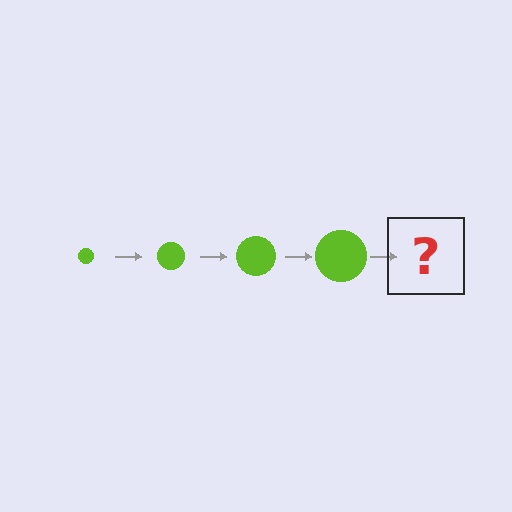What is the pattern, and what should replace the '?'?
The pattern is that the circle gets progressively larger each step. The '?' should be a lime circle, larger than the previous one.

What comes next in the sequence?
The next element should be a lime circle, larger than the previous one.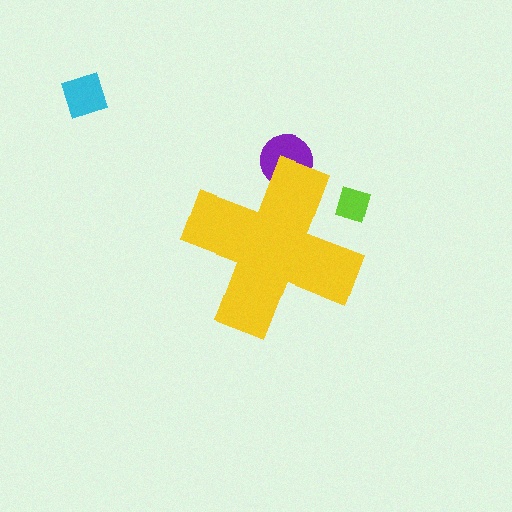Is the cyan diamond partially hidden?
No, the cyan diamond is fully visible.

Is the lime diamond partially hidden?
Yes, the lime diamond is partially hidden behind the yellow cross.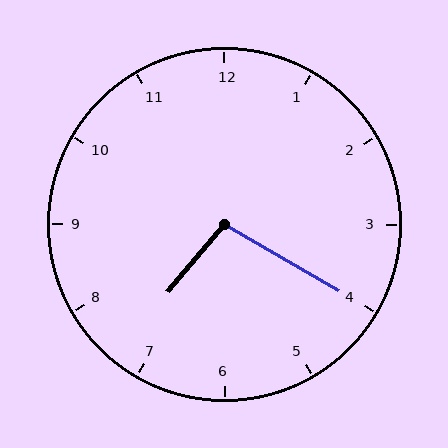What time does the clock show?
7:20.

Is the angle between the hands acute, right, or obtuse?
It is obtuse.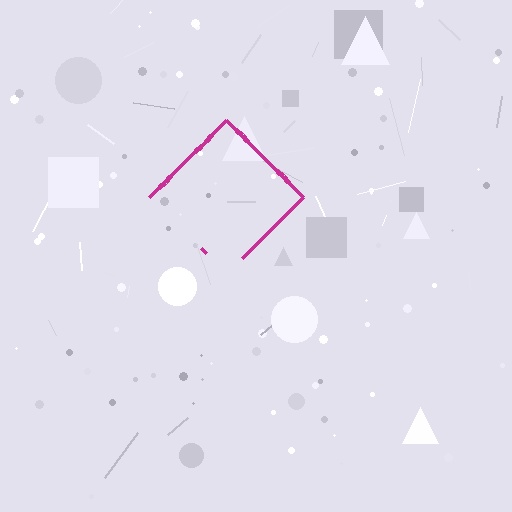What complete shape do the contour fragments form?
The contour fragments form a diamond.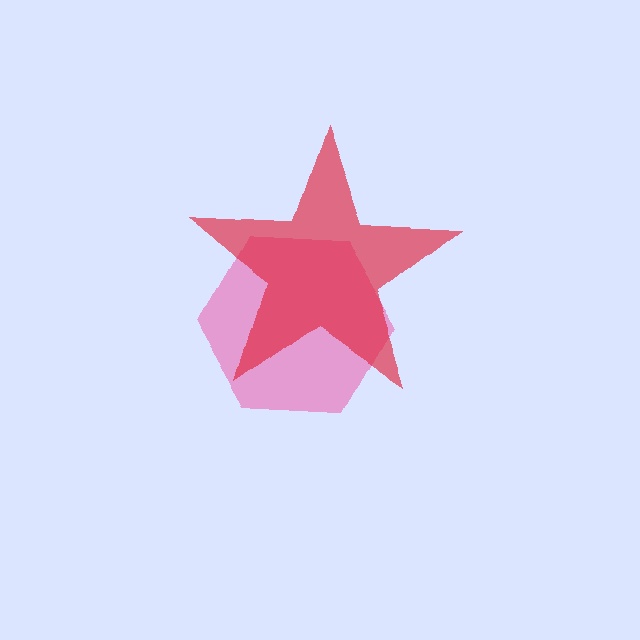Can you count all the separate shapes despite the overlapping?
Yes, there are 2 separate shapes.